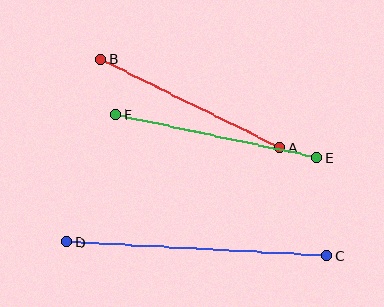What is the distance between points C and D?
The distance is approximately 260 pixels.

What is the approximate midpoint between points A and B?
The midpoint is at approximately (190, 103) pixels.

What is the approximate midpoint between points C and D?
The midpoint is at approximately (197, 249) pixels.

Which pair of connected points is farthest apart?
Points C and D are farthest apart.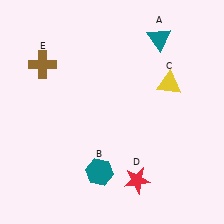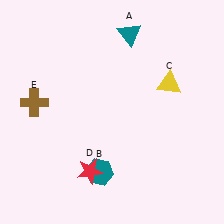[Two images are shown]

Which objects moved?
The objects that moved are: the teal triangle (A), the red star (D), the brown cross (E).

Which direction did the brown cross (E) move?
The brown cross (E) moved down.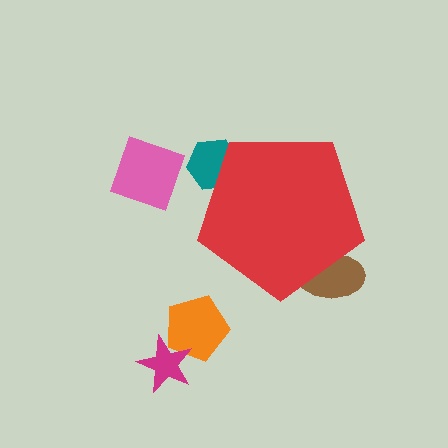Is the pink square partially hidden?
No, the pink square is fully visible.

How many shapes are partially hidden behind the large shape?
2 shapes are partially hidden.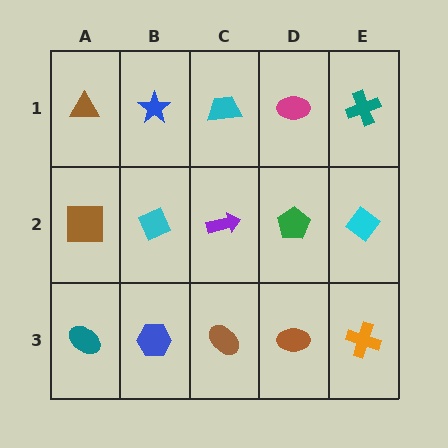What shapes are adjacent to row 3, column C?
A purple arrow (row 2, column C), a blue hexagon (row 3, column B), a brown ellipse (row 3, column D).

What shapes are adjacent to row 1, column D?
A green pentagon (row 2, column D), a cyan trapezoid (row 1, column C), a teal cross (row 1, column E).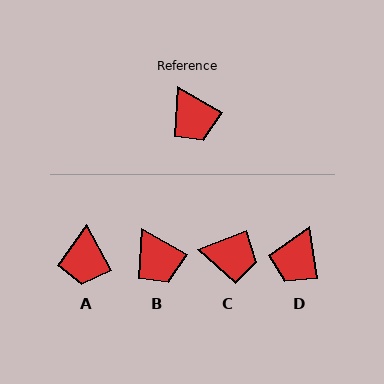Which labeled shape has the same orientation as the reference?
B.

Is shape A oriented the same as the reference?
No, it is off by about 31 degrees.